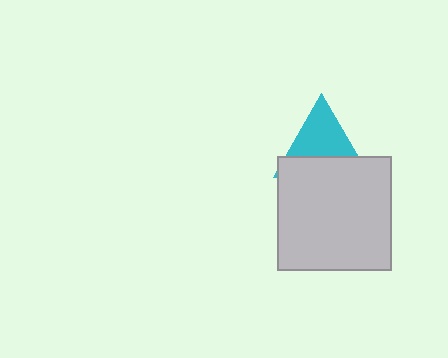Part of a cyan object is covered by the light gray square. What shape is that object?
It is a triangle.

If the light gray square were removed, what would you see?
You would see the complete cyan triangle.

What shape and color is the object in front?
The object in front is a light gray square.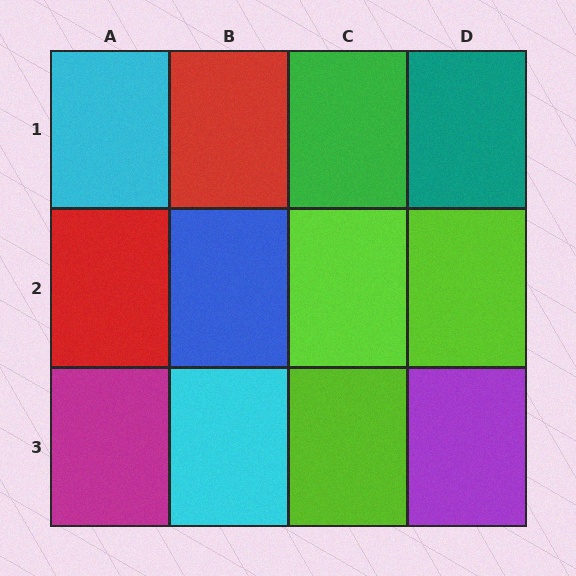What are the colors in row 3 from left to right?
Magenta, cyan, lime, purple.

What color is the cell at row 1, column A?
Cyan.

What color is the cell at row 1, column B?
Red.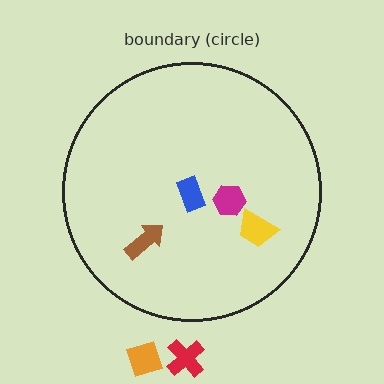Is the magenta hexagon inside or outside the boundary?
Inside.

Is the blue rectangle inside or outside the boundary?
Inside.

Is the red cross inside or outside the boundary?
Outside.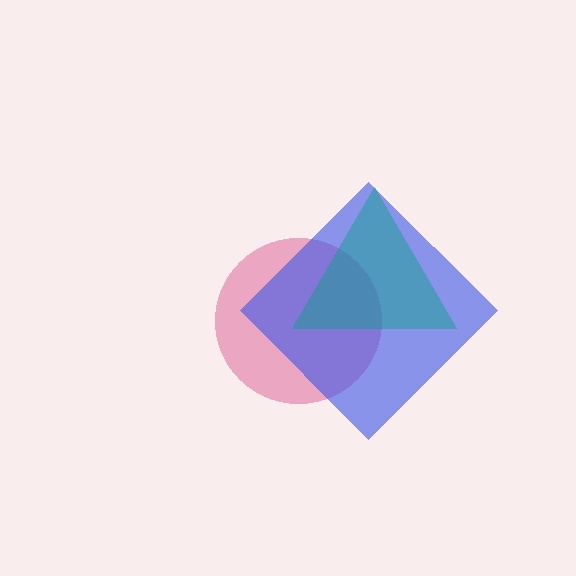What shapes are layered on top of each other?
The layered shapes are: a pink circle, a blue diamond, a teal triangle.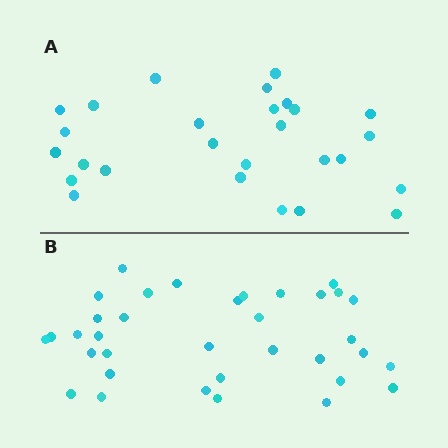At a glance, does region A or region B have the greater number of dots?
Region B (the bottom region) has more dots.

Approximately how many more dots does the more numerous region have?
Region B has roughly 8 or so more dots than region A.